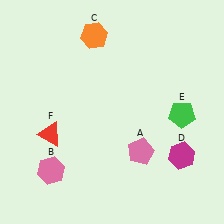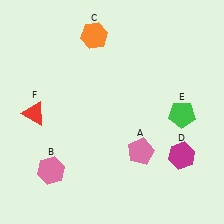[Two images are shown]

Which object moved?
The red triangle (F) moved up.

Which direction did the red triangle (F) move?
The red triangle (F) moved up.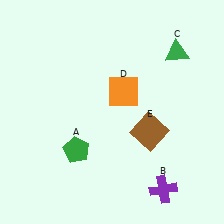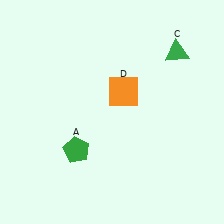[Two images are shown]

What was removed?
The brown square (E), the purple cross (B) were removed in Image 2.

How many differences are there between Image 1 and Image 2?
There are 2 differences between the two images.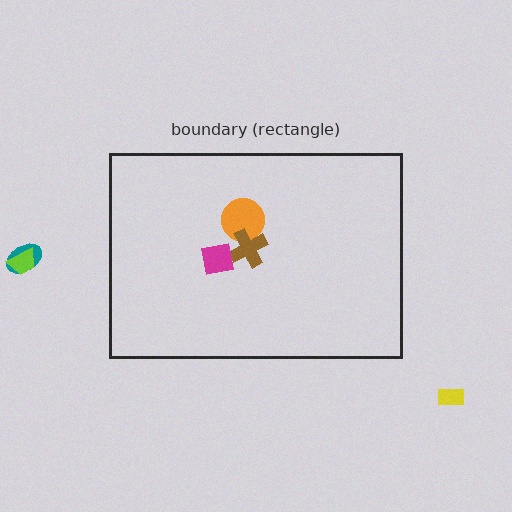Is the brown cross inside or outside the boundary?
Inside.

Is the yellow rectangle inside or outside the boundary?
Outside.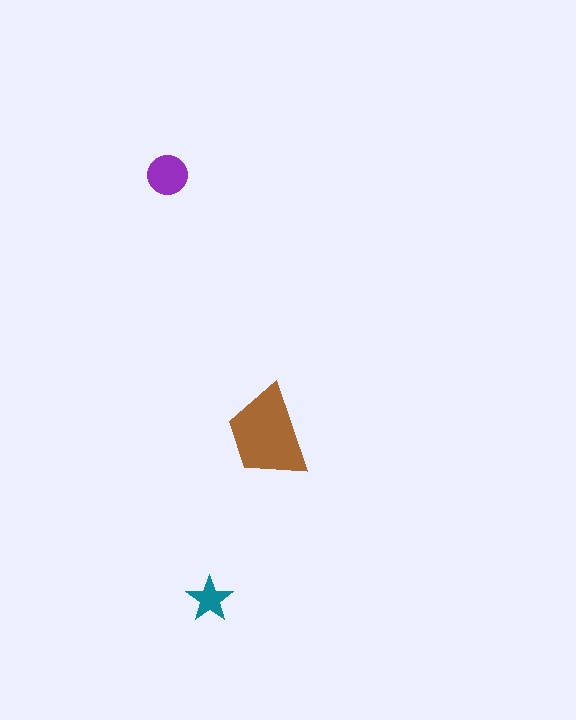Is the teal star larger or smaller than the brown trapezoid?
Smaller.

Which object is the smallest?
The teal star.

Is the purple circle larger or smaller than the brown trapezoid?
Smaller.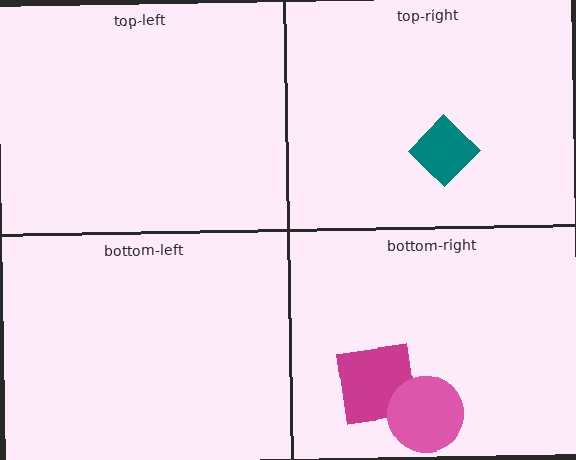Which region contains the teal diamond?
The top-right region.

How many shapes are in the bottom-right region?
2.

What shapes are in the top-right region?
The teal diamond.